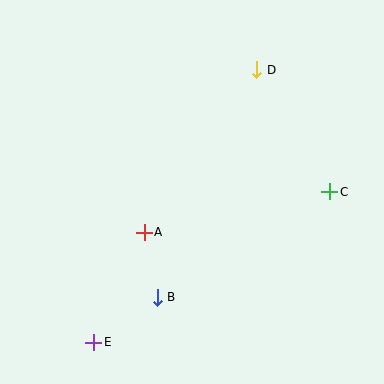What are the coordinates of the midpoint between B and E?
The midpoint between B and E is at (126, 320).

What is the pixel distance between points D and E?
The distance between D and E is 317 pixels.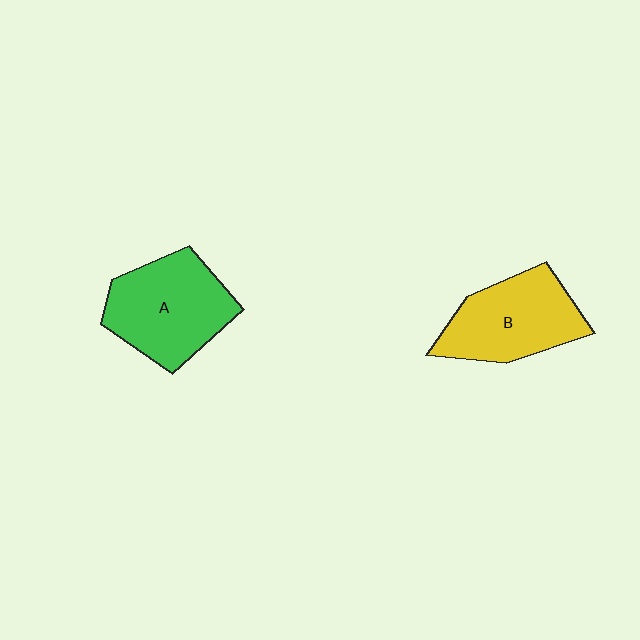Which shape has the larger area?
Shape A (green).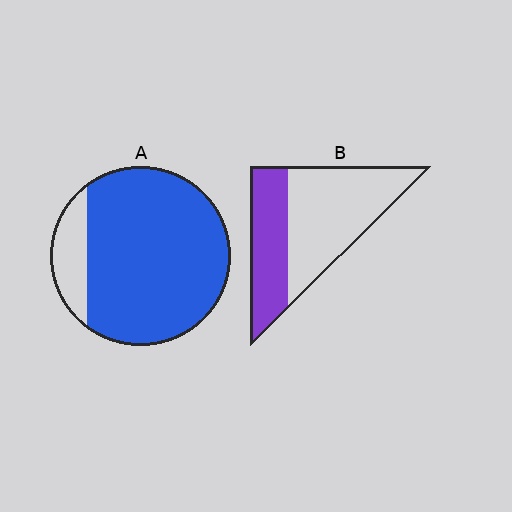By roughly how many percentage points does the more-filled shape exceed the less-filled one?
By roughly 50 percentage points (A over B).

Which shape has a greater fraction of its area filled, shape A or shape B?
Shape A.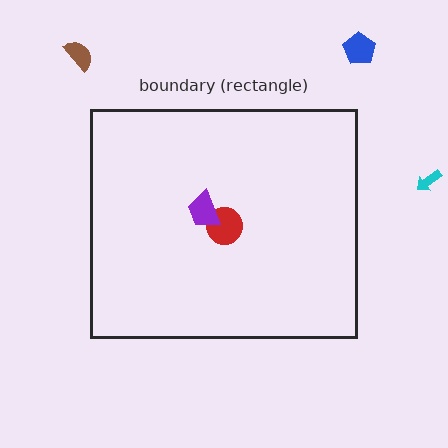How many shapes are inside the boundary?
2 inside, 3 outside.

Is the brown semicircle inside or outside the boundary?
Outside.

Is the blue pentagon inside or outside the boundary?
Outside.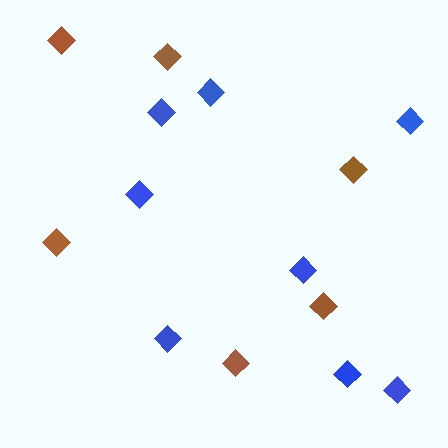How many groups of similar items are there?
There are 2 groups: one group of blue diamonds (8) and one group of brown diamonds (6).